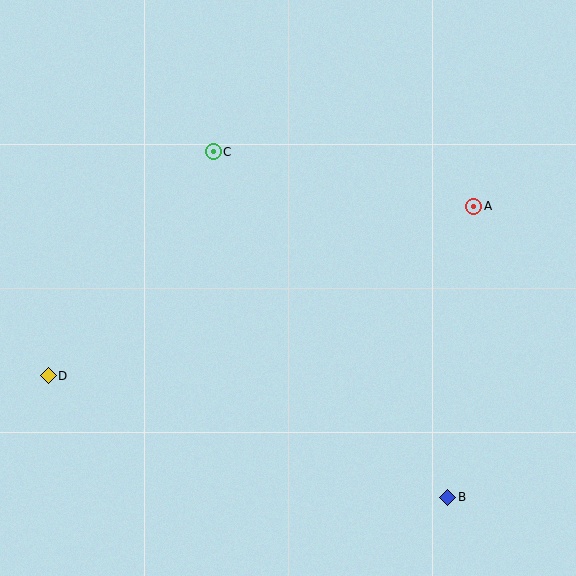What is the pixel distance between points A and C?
The distance between A and C is 266 pixels.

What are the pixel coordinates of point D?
Point D is at (48, 376).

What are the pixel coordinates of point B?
Point B is at (448, 497).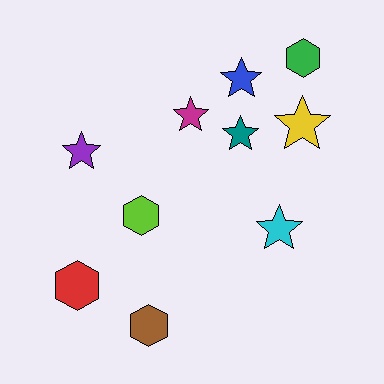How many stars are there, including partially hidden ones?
There are 6 stars.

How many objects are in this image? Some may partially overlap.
There are 10 objects.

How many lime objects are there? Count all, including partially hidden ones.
There is 1 lime object.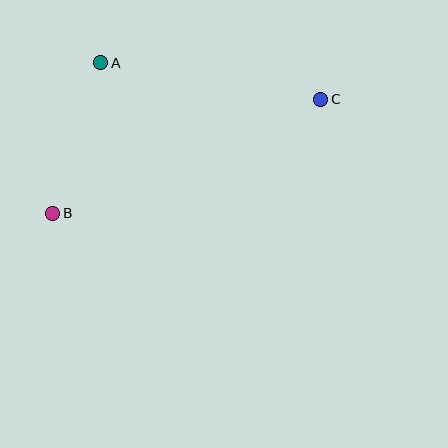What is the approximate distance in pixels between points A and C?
The distance between A and C is approximately 223 pixels.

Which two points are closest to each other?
Points A and B are closest to each other.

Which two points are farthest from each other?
Points B and C are farthest from each other.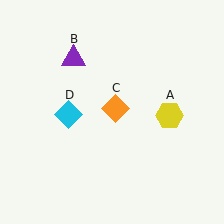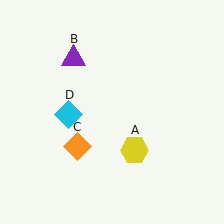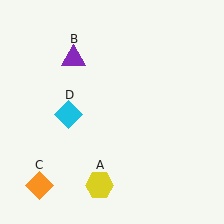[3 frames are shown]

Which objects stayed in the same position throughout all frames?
Purple triangle (object B) and cyan diamond (object D) remained stationary.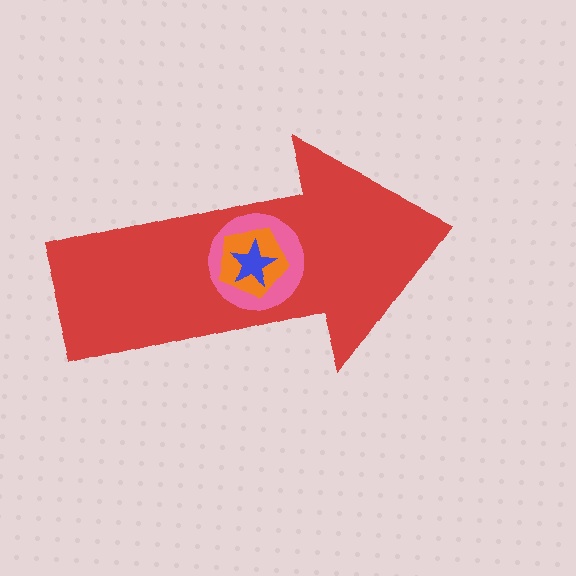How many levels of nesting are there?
4.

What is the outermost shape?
The red arrow.